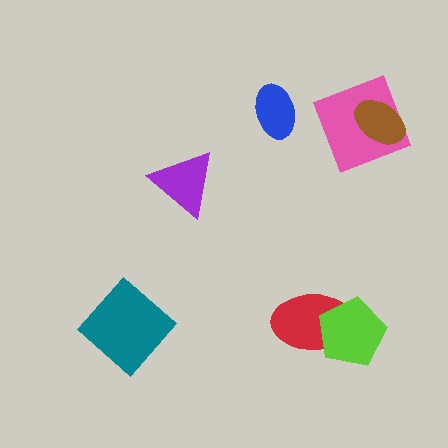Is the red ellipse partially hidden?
Yes, it is partially covered by another shape.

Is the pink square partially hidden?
Yes, it is partially covered by another shape.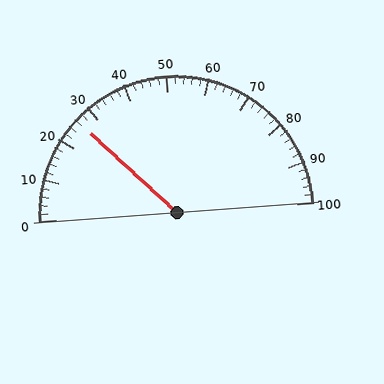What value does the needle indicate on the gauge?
The needle indicates approximately 26.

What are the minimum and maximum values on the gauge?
The gauge ranges from 0 to 100.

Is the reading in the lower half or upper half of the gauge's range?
The reading is in the lower half of the range (0 to 100).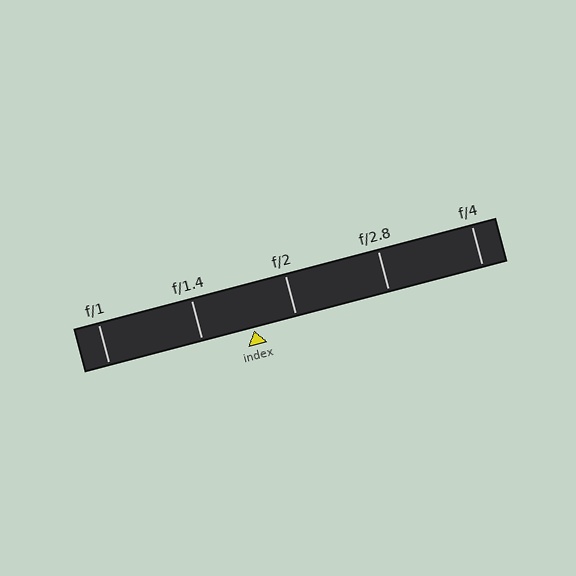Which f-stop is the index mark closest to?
The index mark is closest to f/2.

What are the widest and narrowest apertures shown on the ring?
The widest aperture shown is f/1 and the narrowest is f/4.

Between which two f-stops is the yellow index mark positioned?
The index mark is between f/1.4 and f/2.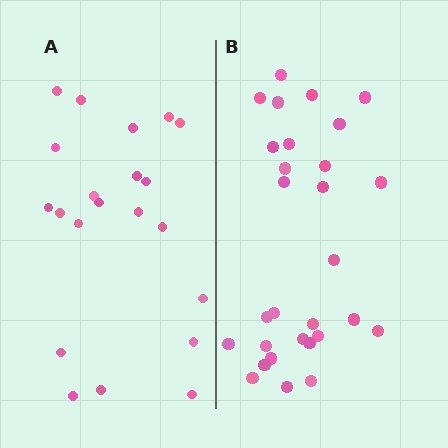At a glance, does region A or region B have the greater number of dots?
Region B (the right region) has more dots.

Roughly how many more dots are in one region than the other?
Region B has roughly 8 or so more dots than region A.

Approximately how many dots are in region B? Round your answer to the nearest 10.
About 30 dots. (The exact count is 29, which rounds to 30.)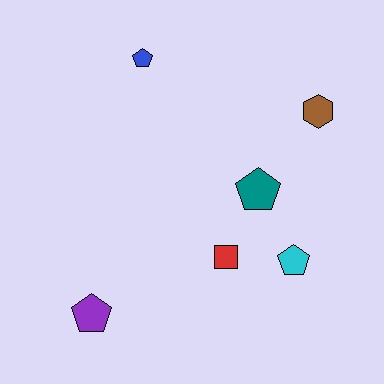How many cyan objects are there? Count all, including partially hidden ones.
There is 1 cyan object.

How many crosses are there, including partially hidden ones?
There are no crosses.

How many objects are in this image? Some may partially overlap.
There are 6 objects.